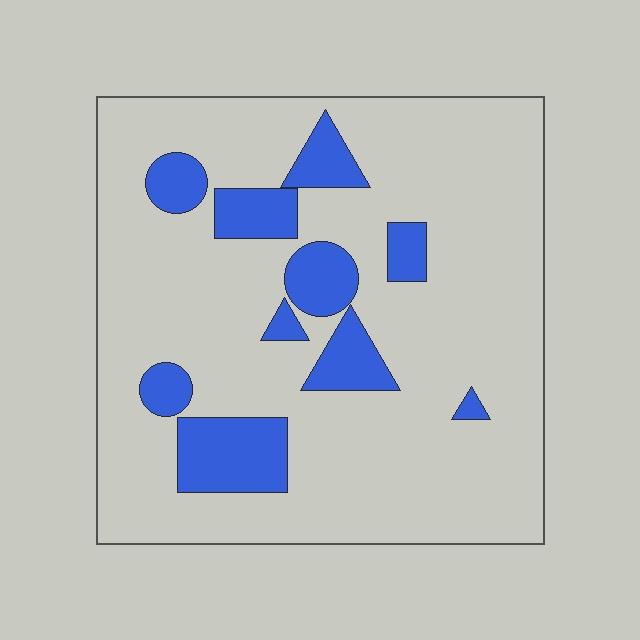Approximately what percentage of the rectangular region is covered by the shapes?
Approximately 15%.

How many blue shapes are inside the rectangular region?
10.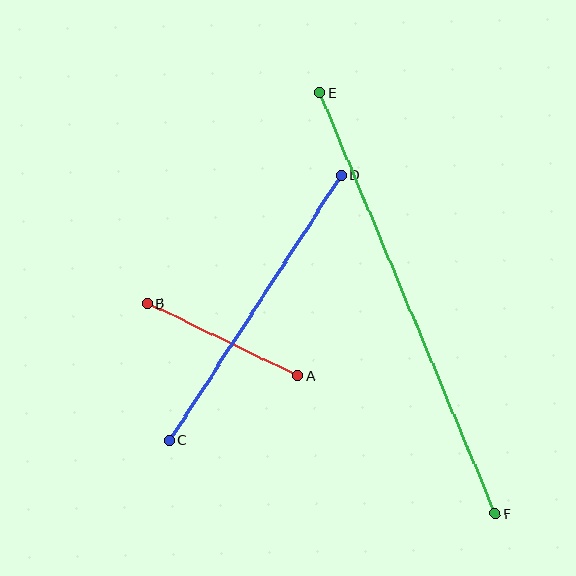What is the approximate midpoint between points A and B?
The midpoint is at approximately (222, 340) pixels.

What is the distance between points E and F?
The distance is approximately 456 pixels.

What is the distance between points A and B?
The distance is approximately 166 pixels.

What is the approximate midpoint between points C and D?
The midpoint is at approximately (255, 308) pixels.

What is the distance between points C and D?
The distance is approximately 316 pixels.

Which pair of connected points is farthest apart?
Points E and F are farthest apart.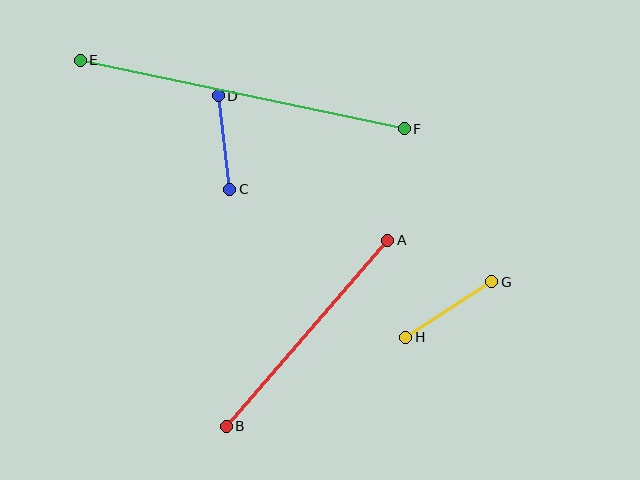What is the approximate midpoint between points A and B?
The midpoint is at approximately (307, 333) pixels.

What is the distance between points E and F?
The distance is approximately 331 pixels.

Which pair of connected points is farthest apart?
Points E and F are farthest apart.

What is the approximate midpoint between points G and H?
The midpoint is at approximately (449, 309) pixels.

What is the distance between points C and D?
The distance is approximately 95 pixels.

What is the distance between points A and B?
The distance is approximately 246 pixels.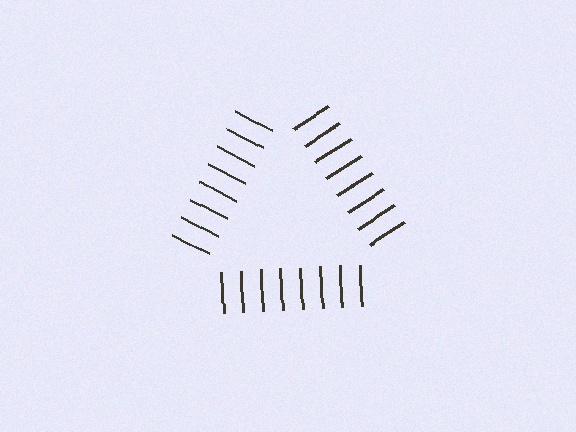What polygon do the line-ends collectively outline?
An illusory triangle — the line segments terminate on its edges but no continuous stroke is drawn.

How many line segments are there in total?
24 — 8 along each of the 3 edges.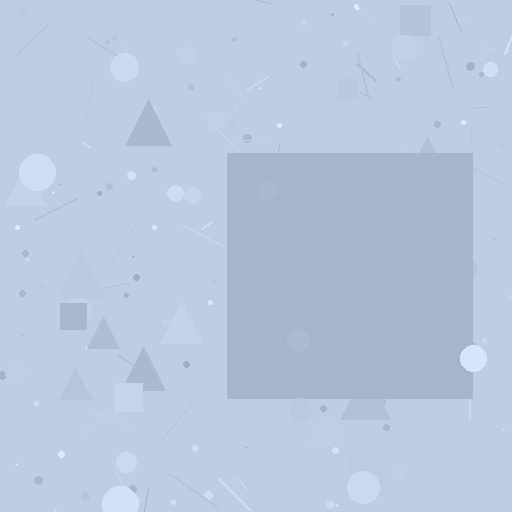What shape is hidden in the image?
A square is hidden in the image.